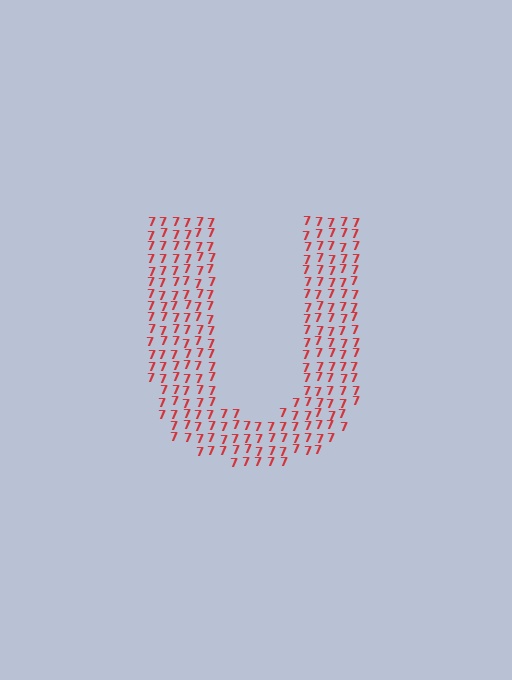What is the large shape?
The large shape is the letter U.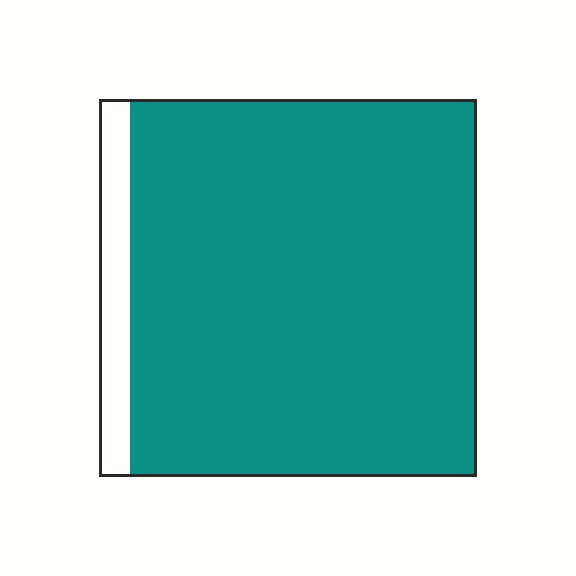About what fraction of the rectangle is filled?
About nine tenths (9/10).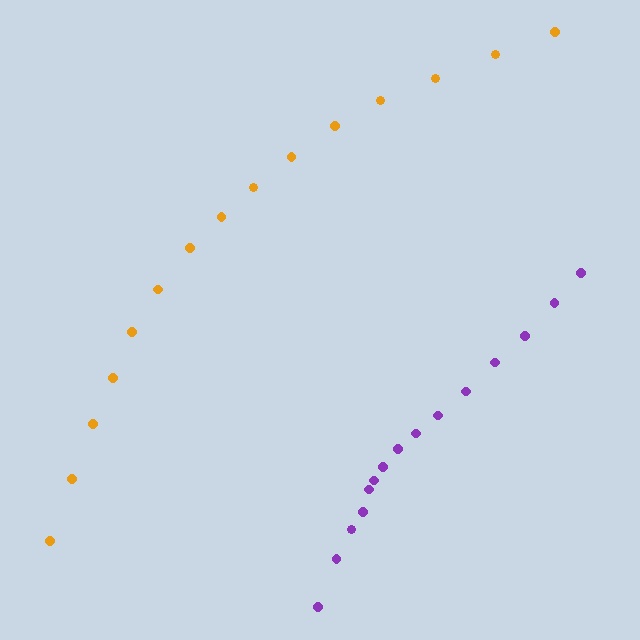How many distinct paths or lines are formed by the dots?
There are 2 distinct paths.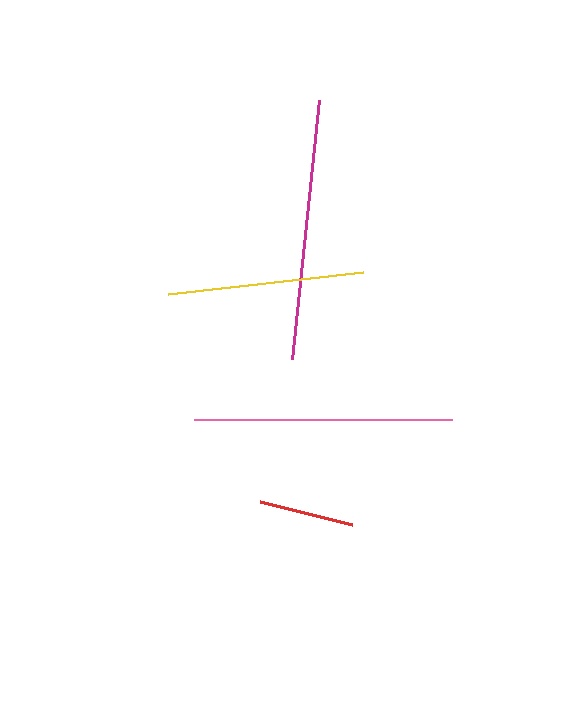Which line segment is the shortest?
The red line is the shortest at approximately 94 pixels.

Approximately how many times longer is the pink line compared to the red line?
The pink line is approximately 2.7 times the length of the red line.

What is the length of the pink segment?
The pink segment is approximately 258 pixels long.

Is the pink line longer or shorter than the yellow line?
The pink line is longer than the yellow line.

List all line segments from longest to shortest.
From longest to shortest: magenta, pink, yellow, red.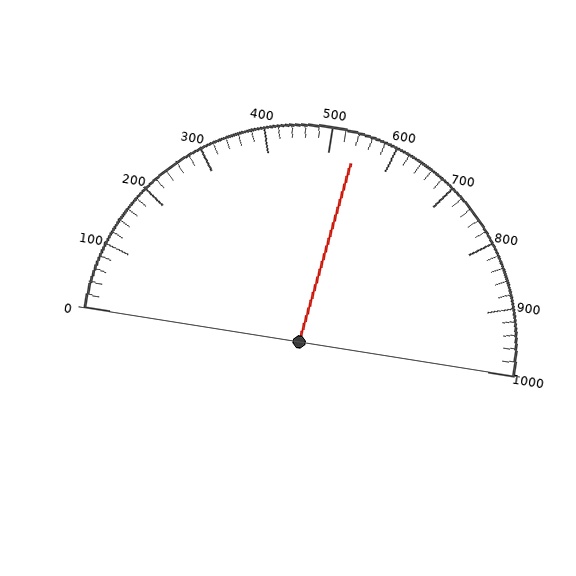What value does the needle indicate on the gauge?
The needle indicates approximately 540.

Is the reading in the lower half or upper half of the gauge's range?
The reading is in the upper half of the range (0 to 1000).